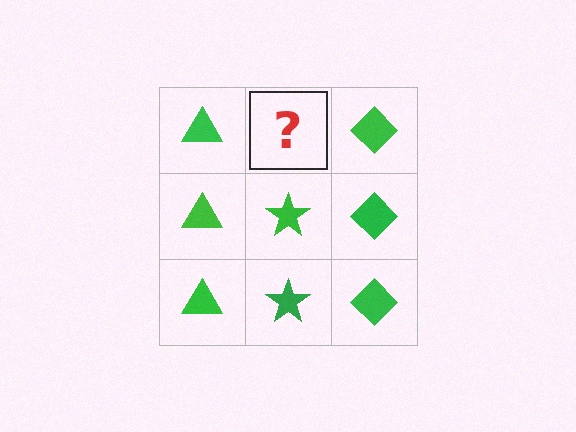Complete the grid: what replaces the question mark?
The question mark should be replaced with a green star.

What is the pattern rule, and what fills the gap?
The rule is that each column has a consistent shape. The gap should be filled with a green star.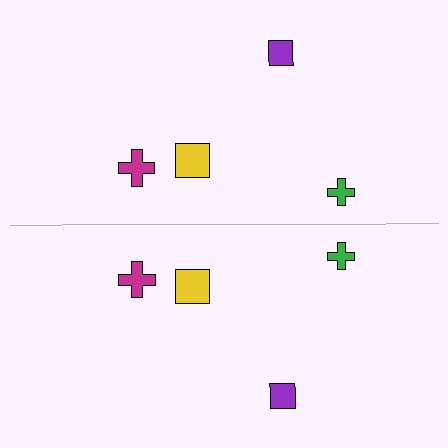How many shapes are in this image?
There are 8 shapes in this image.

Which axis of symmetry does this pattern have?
The pattern has a horizontal axis of symmetry running through the center of the image.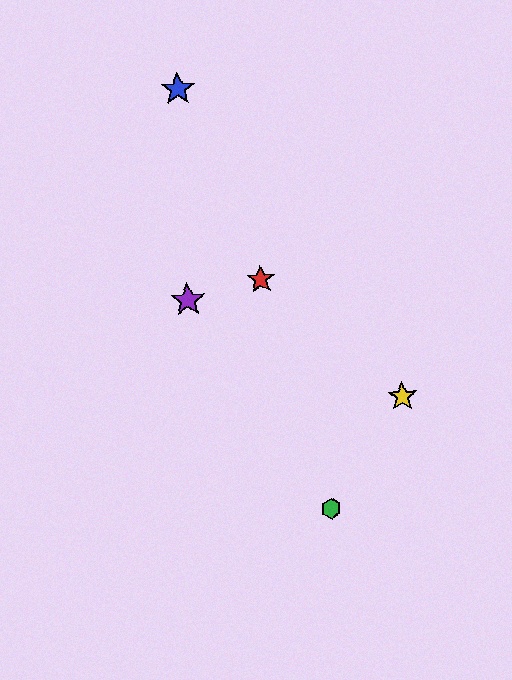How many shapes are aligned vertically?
2 shapes (the blue star, the purple star) are aligned vertically.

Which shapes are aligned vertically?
The blue star, the purple star are aligned vertically.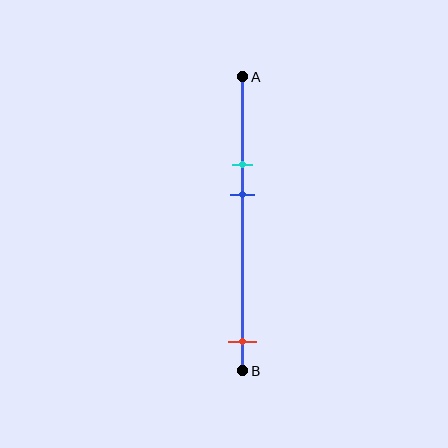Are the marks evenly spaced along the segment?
No, the marks are not evenly spaced.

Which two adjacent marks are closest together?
The cyan and blue marks are the closest adjacent pair.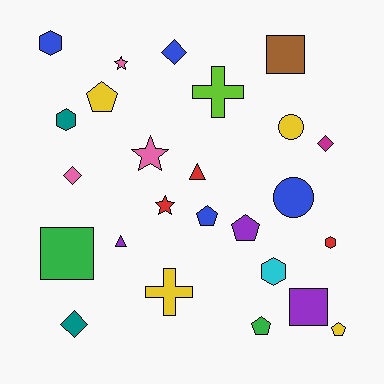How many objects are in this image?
There are 25 objects.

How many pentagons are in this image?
There are 5 pentagons.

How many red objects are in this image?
There are 3 red objects.